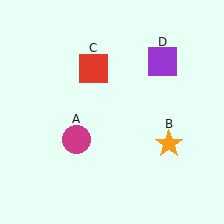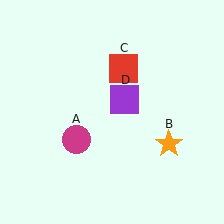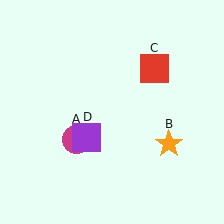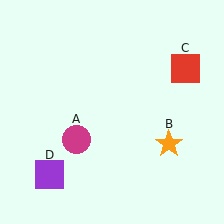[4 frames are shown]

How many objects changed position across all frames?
2 objects changed position: red square (object C), purple square (object D).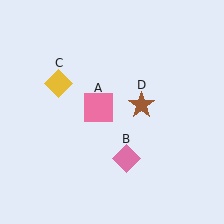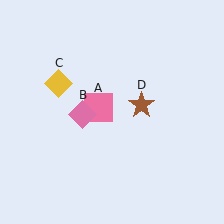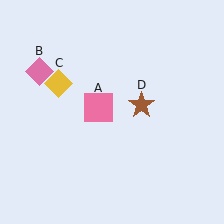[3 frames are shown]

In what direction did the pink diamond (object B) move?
The pink diamond (object B) moved up and to the left.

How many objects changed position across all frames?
1 object changed position: pink diamond (object B).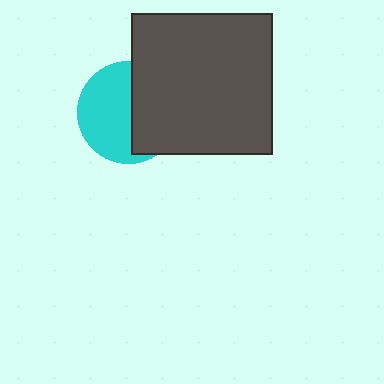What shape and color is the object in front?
The object in front is a dark gray square.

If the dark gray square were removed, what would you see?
You would see the complete cyan circle.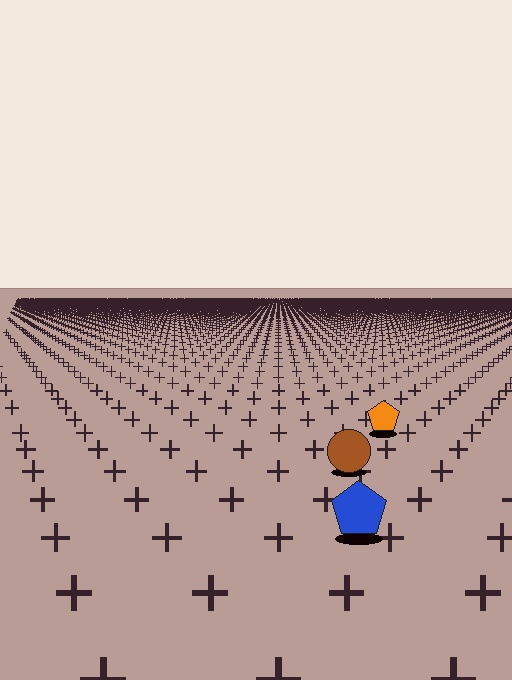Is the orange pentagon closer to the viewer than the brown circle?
No. The brown circle is closer — you can tell from the texture gradient: the ground texture is coarser near it.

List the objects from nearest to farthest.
From nearest to farthest: the blue pentagon, the brown circle, the orange pentagon.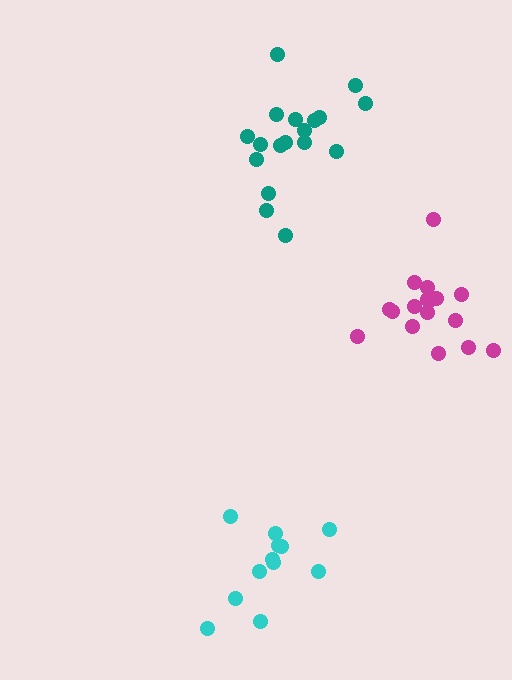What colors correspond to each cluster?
The clusters are colored: cyan, teal, magenta.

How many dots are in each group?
Group 1: 12 dots, Group 2: 18 dots, Group 3: 17 dots (47 total).